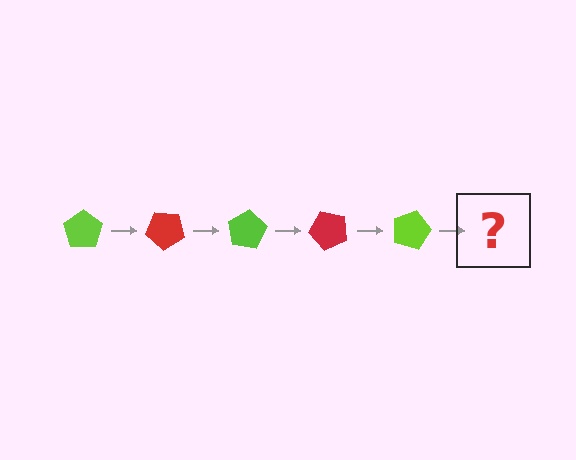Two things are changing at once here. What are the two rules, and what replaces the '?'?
The two rules are that it rotates 40 degrees each step and the color cycles through lime and red. The '?' should be a red pentagon, rotated 200 degrees from the start.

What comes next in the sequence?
The next element should be a red pentagon, rotated 200 degrees from the start.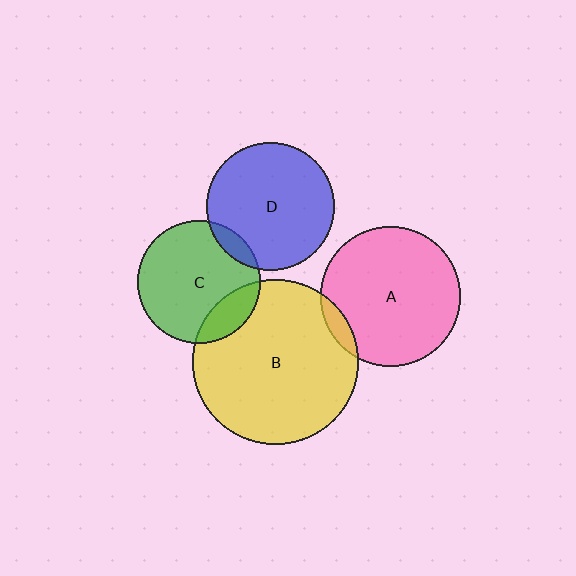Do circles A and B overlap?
Yes.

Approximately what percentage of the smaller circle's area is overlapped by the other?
Approximately 5%.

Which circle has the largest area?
Circle B (yellow).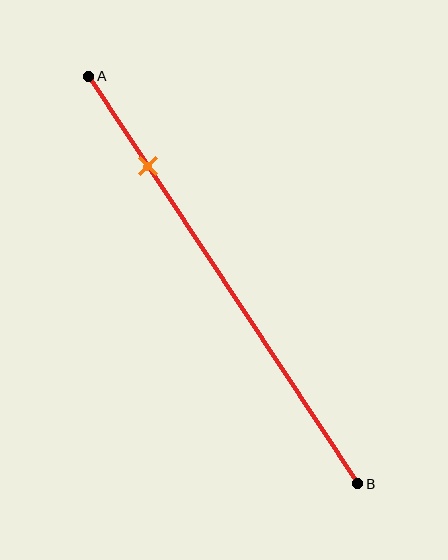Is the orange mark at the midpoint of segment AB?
No, the mark is at about 20% from A, not at the 50% midpoint.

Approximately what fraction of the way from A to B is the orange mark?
The orange mark is approximately 20% of the way from A to B.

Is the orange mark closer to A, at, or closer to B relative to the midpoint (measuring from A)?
The orange mark is closer to point A than the midpoint of segment AB.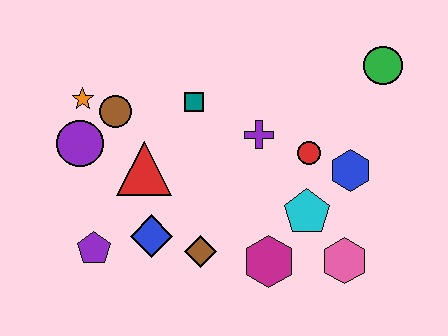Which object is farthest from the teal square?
The pink hexagon is farthest from the teal square.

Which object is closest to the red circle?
The blue hexagon is closest to the red circle.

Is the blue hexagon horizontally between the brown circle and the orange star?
No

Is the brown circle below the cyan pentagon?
No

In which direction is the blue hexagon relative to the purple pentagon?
The blue hexagon is to the right of the purple pentagon.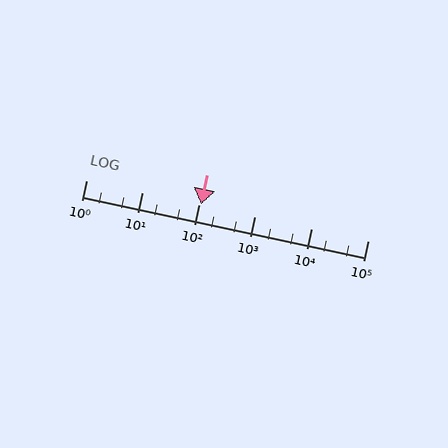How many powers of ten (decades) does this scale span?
The scale spans 5 decades, from 1 to 100000.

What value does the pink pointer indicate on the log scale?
The pointer indicates approximately 110.